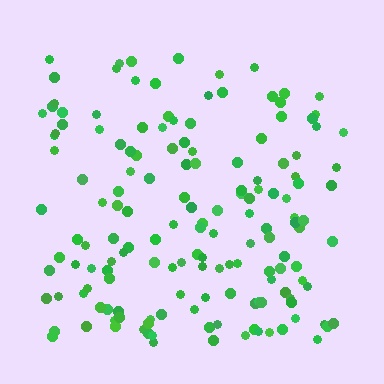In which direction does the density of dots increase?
From top to bottom, with the bottom side densest.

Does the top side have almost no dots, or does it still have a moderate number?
Still a moderate number, just noticeably fewer than the bottom.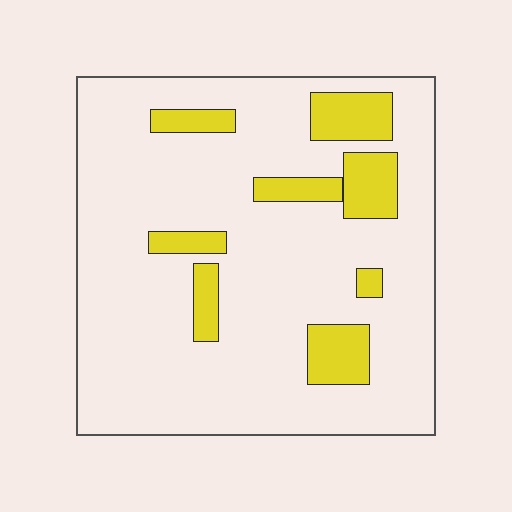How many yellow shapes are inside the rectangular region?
8.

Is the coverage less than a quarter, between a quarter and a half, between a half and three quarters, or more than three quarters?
Less than a quarter.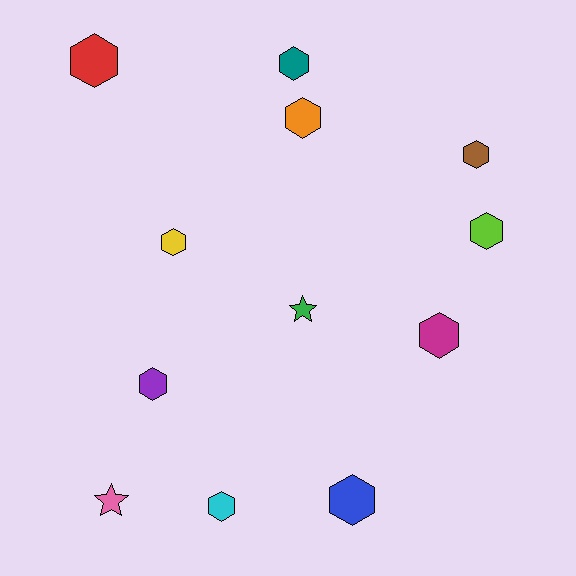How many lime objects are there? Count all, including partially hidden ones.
There is 1 lime object.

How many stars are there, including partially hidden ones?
There are 2 stars.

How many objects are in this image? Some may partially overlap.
There are 12 objects.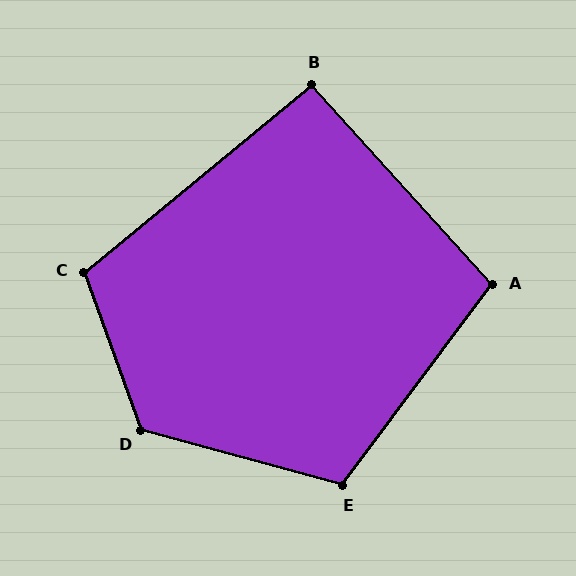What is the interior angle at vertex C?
Approximately 110 degrees (obtuse).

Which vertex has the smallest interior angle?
B, at approximately 93 degrees.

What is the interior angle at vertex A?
Approximately 101 degrees (obtuse).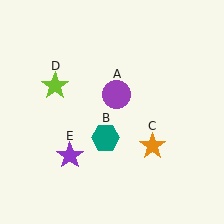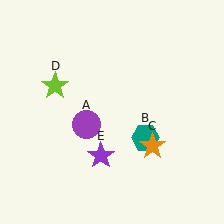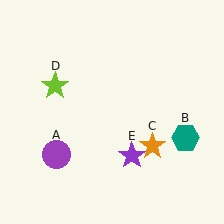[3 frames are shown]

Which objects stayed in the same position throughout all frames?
Orange star (object C) and lime star (object D) remained stationary.